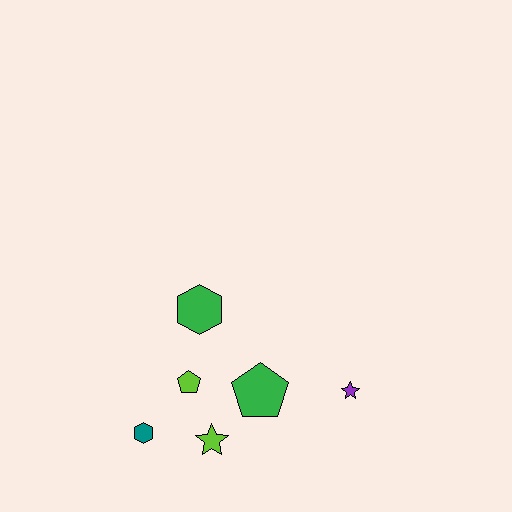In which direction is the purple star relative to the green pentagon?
The purple star is to the right of the green pentagon.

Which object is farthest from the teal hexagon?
The purple star is farthest from the teal hexagon.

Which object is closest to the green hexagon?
The lime pentagon is closest to the green hexagon.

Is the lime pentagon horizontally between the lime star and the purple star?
No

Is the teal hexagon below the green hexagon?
Yes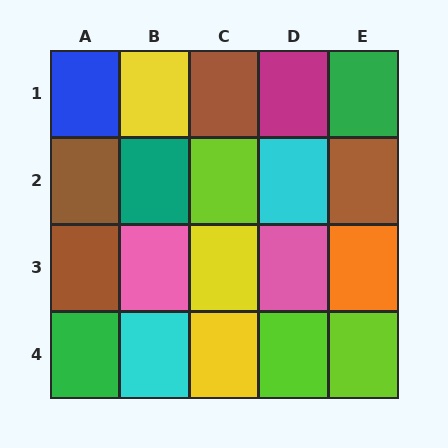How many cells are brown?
4 cells are brown.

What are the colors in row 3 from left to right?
Brown, pink, yellow, pink, orange.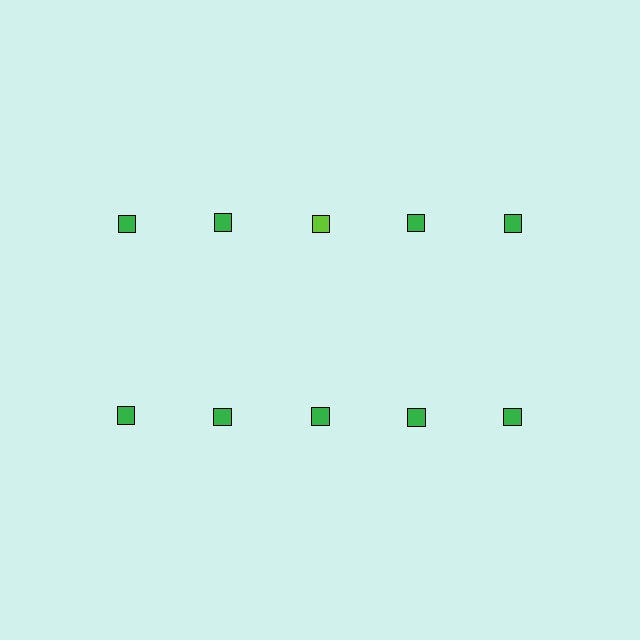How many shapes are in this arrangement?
There are 10 shapes arranged in a grid pattern.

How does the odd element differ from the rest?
It has a different color: lime instead of green.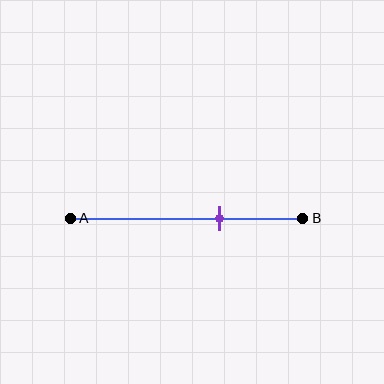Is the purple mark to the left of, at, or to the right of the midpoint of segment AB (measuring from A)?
The purple mark is to the right of the midpoint of segment AB.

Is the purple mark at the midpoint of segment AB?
No, the mark is at about 65% from A, not at the 50% midpoint.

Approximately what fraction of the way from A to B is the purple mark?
The purple mark is approximately 65% of the way from A to B.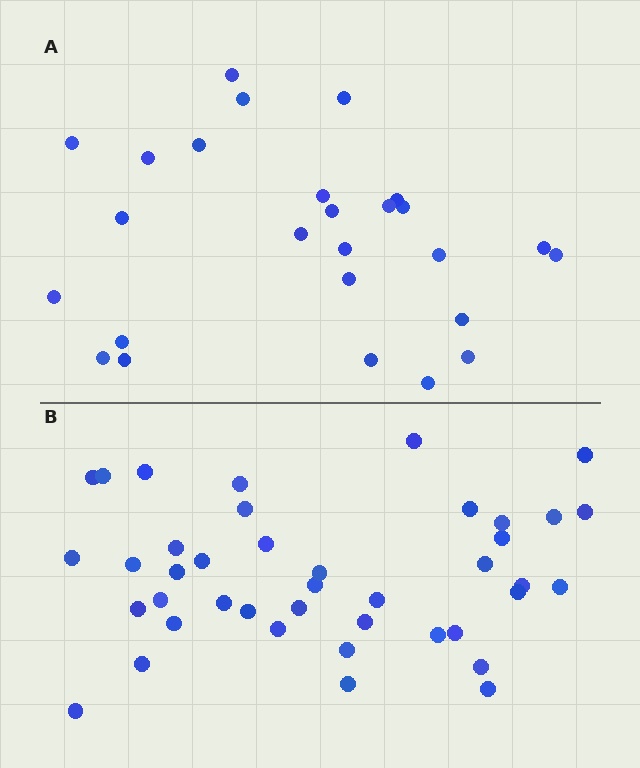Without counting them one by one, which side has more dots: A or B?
Region B (the bottom region) has more dots.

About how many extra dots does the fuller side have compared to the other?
Region B has approximately 15 more dots than region A.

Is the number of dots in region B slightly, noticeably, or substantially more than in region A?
Region B has substantially more. The ratio is roughly 1.6 to 1.